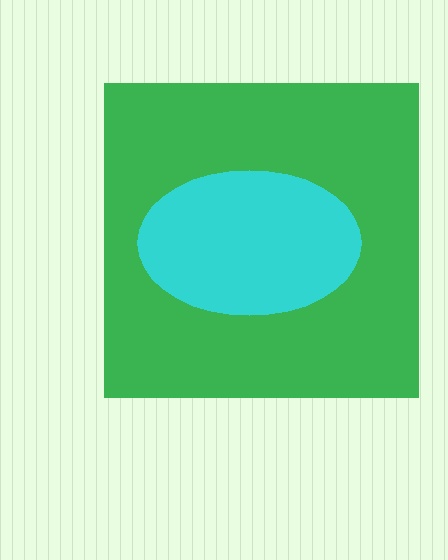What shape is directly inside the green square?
The cyan ellipse.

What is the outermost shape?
The green square.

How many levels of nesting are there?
2.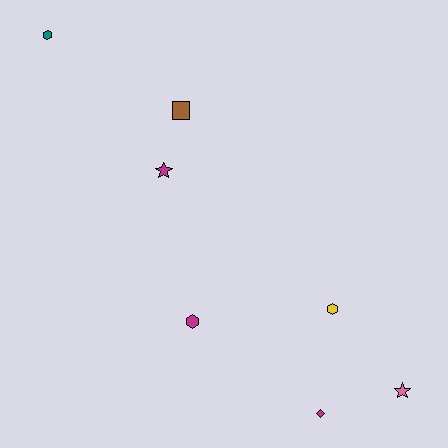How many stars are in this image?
There are 2 stars.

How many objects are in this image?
There are 7 objects.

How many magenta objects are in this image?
There are 3 magenta objects.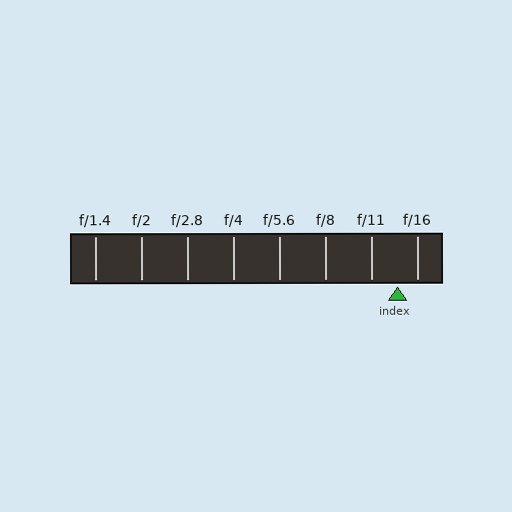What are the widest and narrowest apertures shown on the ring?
The widest aperture shown is f/1.4 and the narrowest is f/16.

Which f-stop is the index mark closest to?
The index mark is closest to f/16.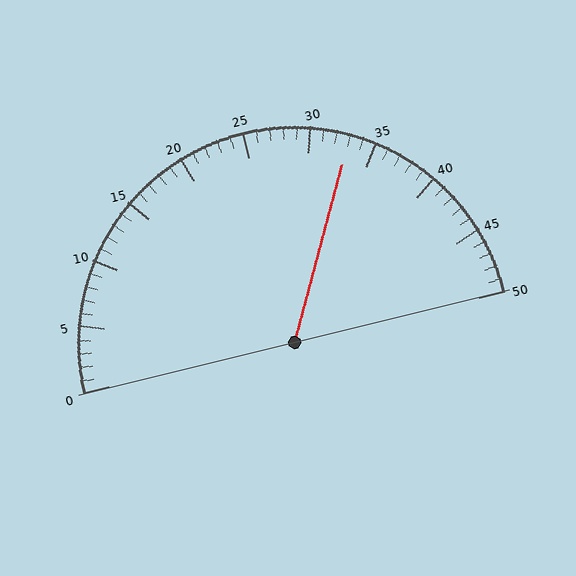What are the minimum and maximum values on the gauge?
The gauge ranges from 0 to 50.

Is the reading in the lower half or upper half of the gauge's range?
The reading is in the upper half of the range (0 to 50).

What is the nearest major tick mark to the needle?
The nearest major tick mark is 35.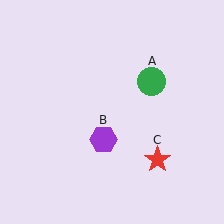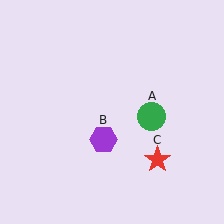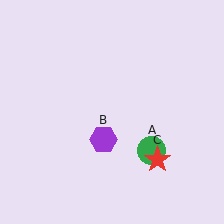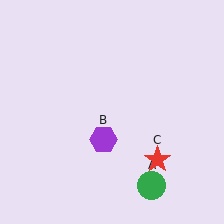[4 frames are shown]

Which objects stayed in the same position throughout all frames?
Purple hexagon (object B) and red star (object C) remained stationary.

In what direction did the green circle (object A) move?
The green circle (object A) moved down.